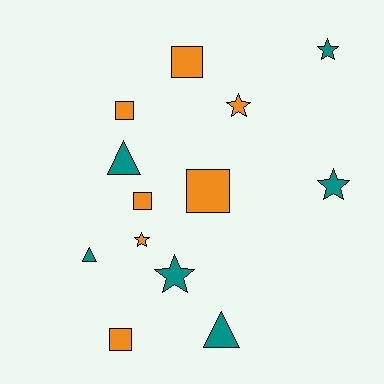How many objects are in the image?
There are 13 objects.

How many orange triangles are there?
There are no orange triangles.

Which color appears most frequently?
Orange, with 7 objects.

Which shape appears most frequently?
Square, with 5 objects.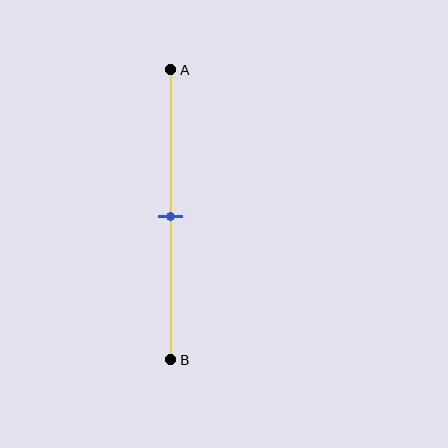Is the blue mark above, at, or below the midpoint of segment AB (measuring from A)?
The blue mark is approximately at the midpoint of segment AB.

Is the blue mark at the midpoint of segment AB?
Yes, the mark is approximately at the midpoint.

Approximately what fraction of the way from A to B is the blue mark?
The blue mark is approximately 50% of the way from A to B.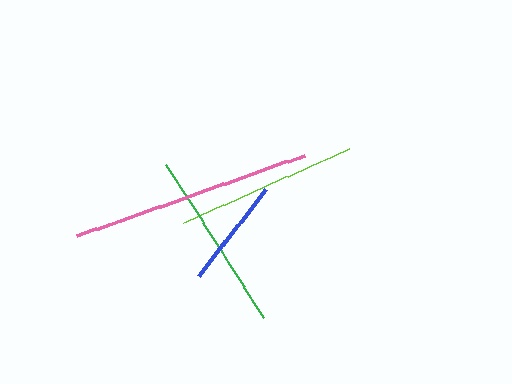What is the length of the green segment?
The green segment is approximately 182 pixels long.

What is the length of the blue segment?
The blue segment is approximately 111 pixels long.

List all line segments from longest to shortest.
From longest to shortest: pink, green, lime, blue.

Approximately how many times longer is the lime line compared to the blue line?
The lime line is approximately 1.6 times the length of the blue line.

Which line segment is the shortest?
The blue line is the shortest at approximately 111 pixels.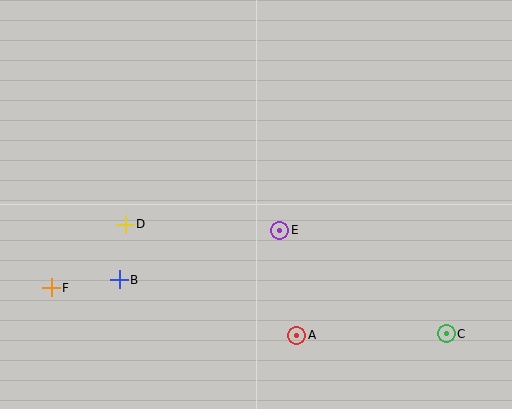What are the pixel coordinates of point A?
Point A is at (297, 335).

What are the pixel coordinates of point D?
Point D is at (125, 224).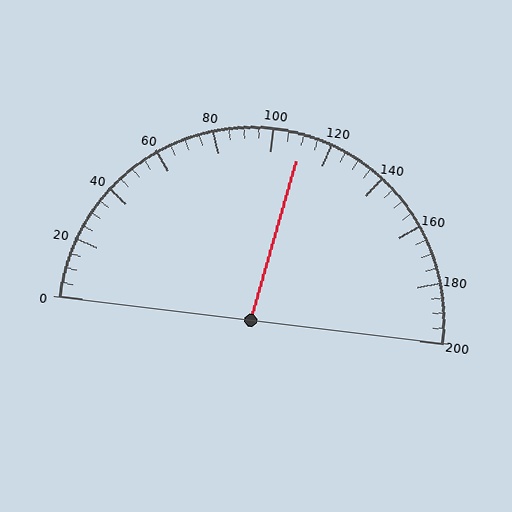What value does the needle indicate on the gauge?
The needle indicates approximately 110.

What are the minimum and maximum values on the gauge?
The gauge ranges from 0 to 200.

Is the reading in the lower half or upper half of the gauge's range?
The reading is in the upper half of the range (0 to 200).